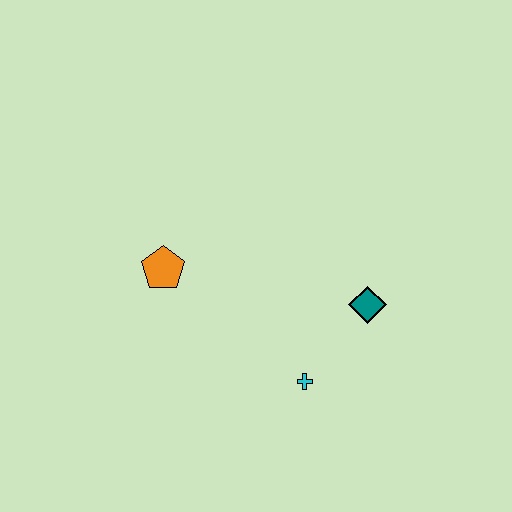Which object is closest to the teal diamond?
The cyan cross is closest to the teal diamond.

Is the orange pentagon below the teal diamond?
No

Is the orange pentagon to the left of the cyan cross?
Yes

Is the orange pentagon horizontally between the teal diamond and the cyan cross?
No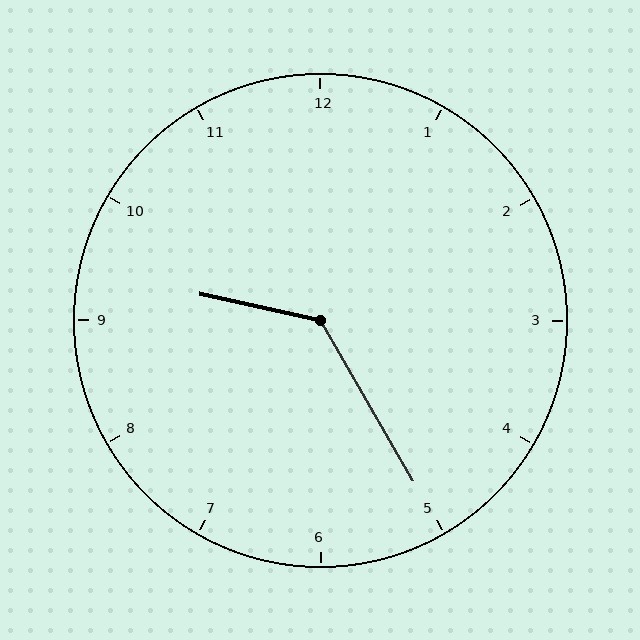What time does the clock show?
9:25.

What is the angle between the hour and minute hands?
Approximately 132 degrees.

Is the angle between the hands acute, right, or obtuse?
It is obtuse.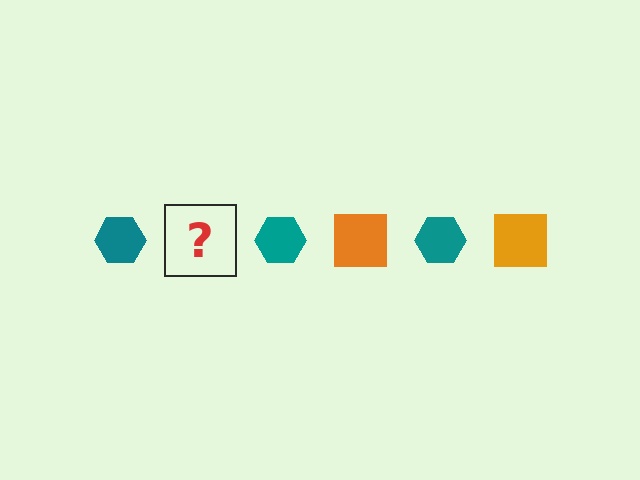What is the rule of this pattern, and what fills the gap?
The rule is that the pattern alternates between teal hexagon and orange square. The gap should be filled with an orange square.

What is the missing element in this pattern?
The missing element is an orange square.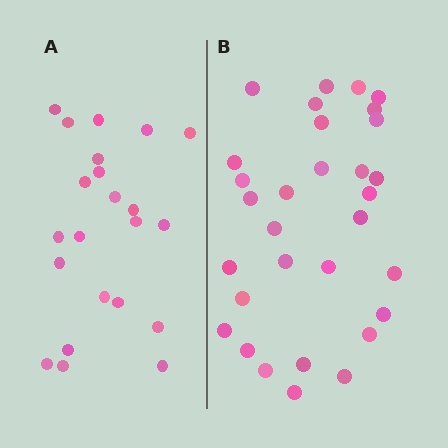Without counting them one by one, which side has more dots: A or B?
Region B (the right region) has more dots.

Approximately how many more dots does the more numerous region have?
Region B has roughly 8 or so more dots than region A.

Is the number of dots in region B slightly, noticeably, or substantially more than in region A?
Region B has noticeably more, but not dramatically so. The ratio is roughly 1.4 to 1.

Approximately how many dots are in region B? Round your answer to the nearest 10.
About 30 dots. (The exact count is 31, which rounds to 30.)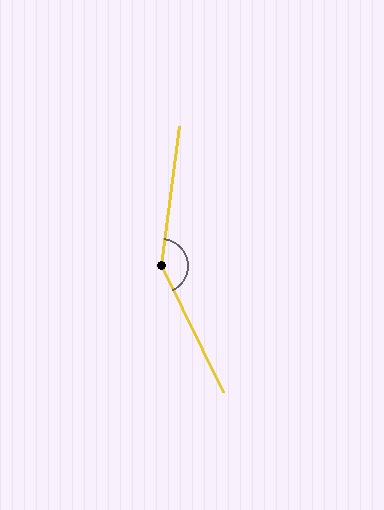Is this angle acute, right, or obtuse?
It is obtuse.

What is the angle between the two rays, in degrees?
Approximately 146 degrees.